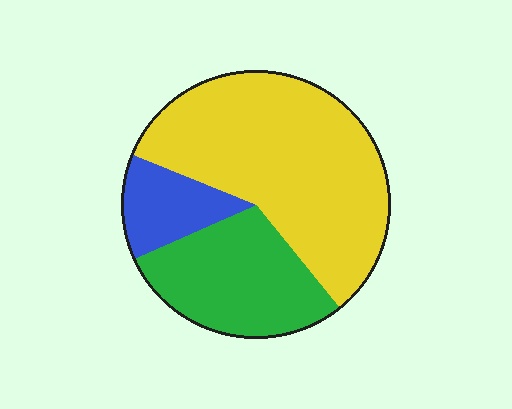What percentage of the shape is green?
Green covers 29% of the shape.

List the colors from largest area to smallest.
From largest to smallest: yellow, green, blue.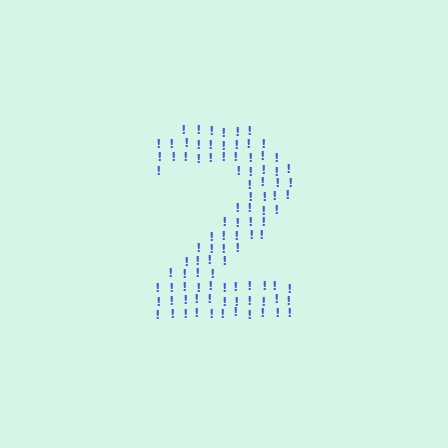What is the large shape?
The large shape is the digit 2.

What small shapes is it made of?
It is made of small exclamation marks.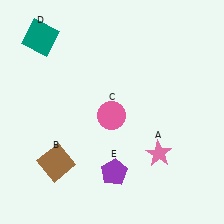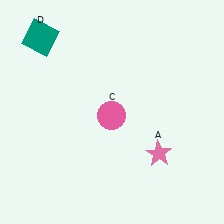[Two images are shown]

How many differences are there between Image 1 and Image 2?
There are 2 differences between the two images.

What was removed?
The brown square (B), the purple pentagon (E) were removed in Image 2.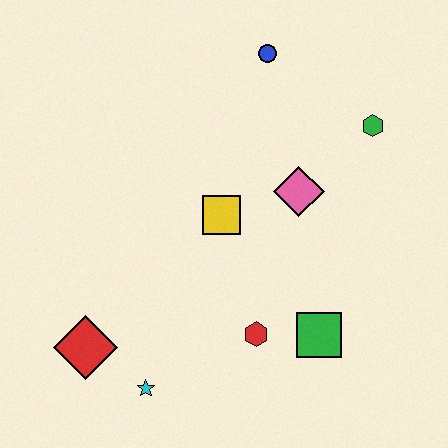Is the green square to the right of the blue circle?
Yes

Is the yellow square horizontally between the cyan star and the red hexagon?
Yes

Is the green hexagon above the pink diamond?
Yes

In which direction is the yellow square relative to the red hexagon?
The yellow square is above the red hexagon.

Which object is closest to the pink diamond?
The yellow square is closest to the pink diamond.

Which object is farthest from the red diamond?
The green hexagon is farthest from the red diamond.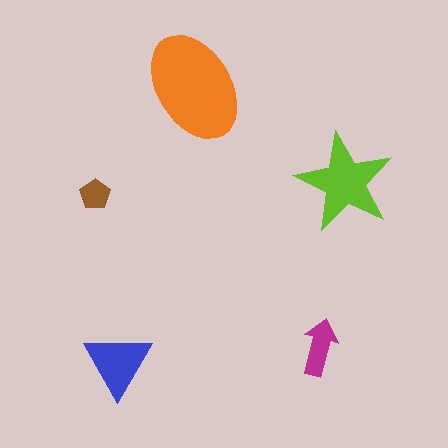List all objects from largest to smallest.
The orange ellipse, the lime star, the blue triangle, the magenta arrow, the brown pentagon.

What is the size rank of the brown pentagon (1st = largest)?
5th.